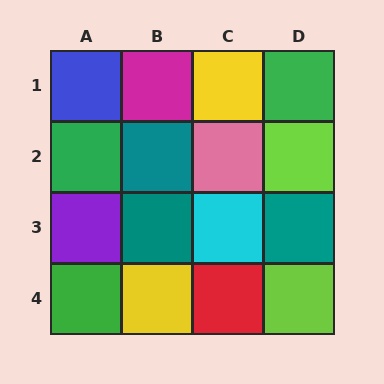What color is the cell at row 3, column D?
Teal.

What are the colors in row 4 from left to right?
Green, yellow, red, lime.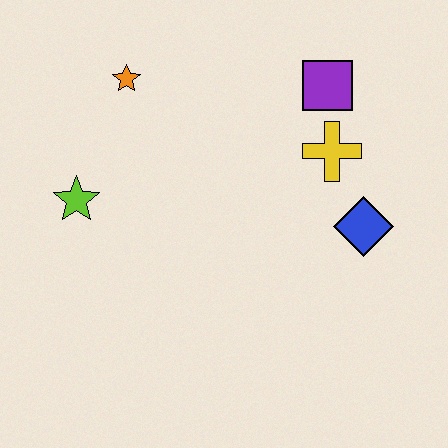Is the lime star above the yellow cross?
No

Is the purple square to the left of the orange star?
No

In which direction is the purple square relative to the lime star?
The purple square is to the right of the lime star.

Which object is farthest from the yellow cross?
The lime star is farthest from the yellow cross.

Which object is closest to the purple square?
The yellow cross is closest to the purple square.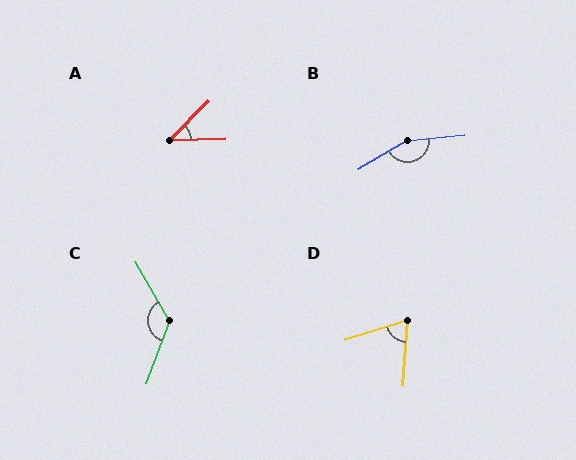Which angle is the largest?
B, at approximately 154 degrees.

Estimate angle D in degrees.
Approximately 69 degrees.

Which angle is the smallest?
A, at approximately 44 degrees.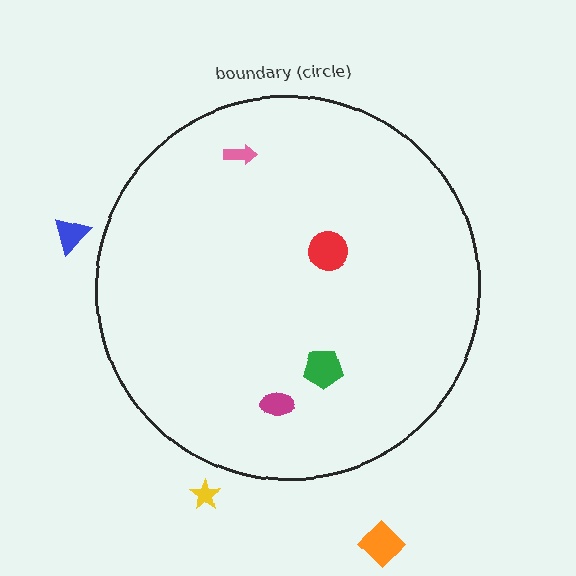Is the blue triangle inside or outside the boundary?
Outside.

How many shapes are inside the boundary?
4 inside, 3 outside.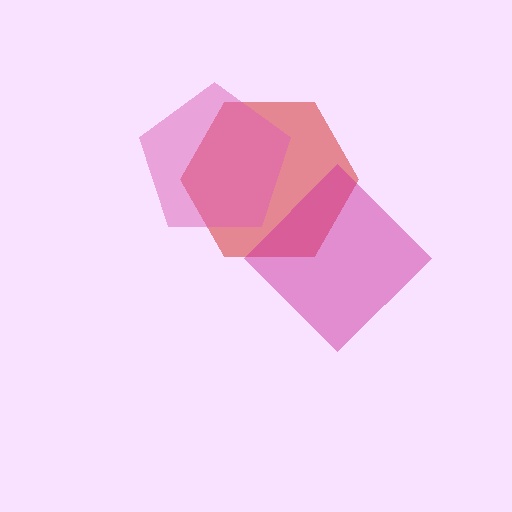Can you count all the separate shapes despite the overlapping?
Yes, there are 3 separate shapes.